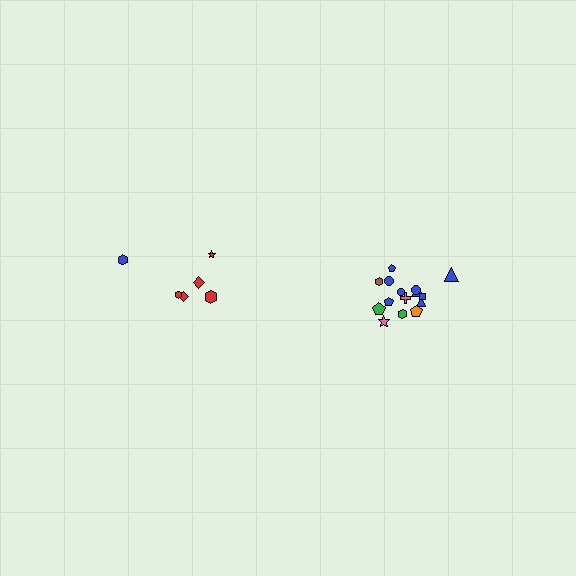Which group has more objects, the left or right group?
The right group.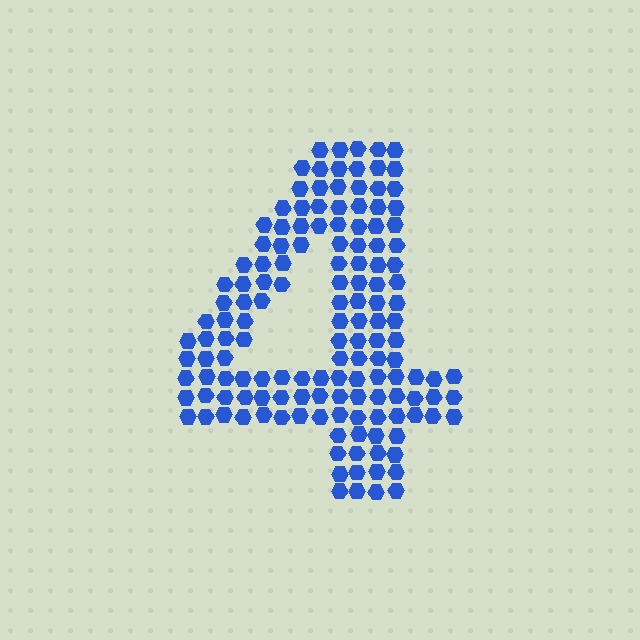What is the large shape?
The large shape is the digit 4.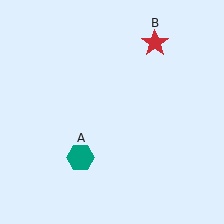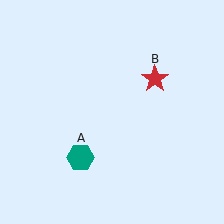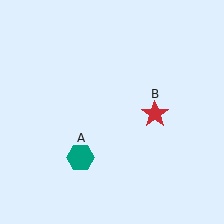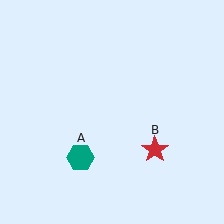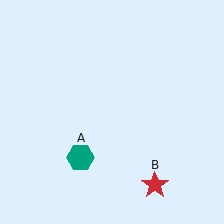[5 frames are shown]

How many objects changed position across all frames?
1 object changed position: red star (object B).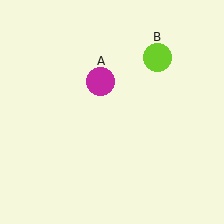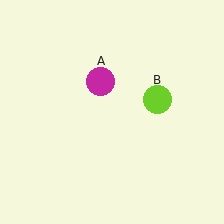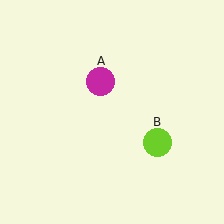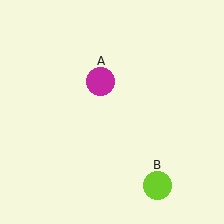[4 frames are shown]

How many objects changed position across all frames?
1 object changed position: lime circle (object B).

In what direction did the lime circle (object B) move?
The lime circle (object B) moved down.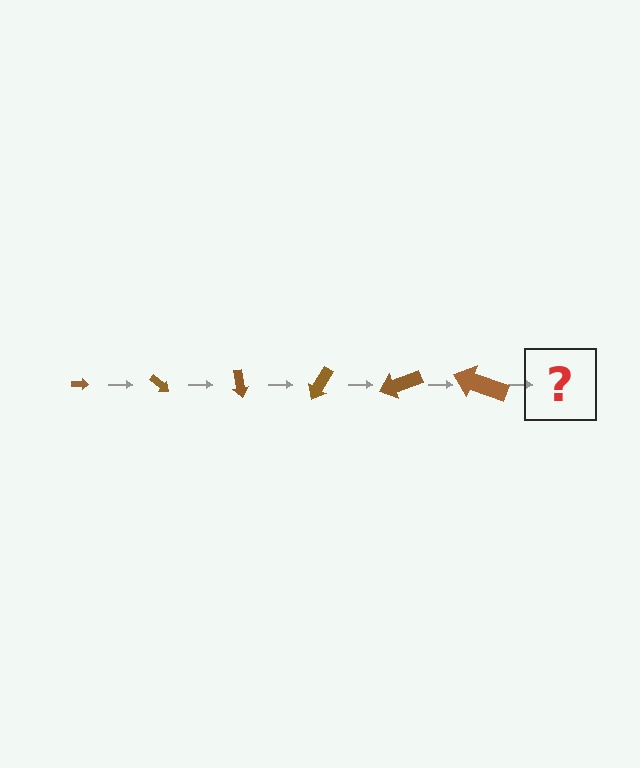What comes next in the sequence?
The next element should be an arrow, larger than the previous one and rotated 240 degrees from the start.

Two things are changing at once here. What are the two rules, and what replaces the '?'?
The two rules are that the arrow grows larger each step and it rotates 40 degrees each step. The '?' should be an arrow, larger than the previous one and rotated 240 degrees from the start.